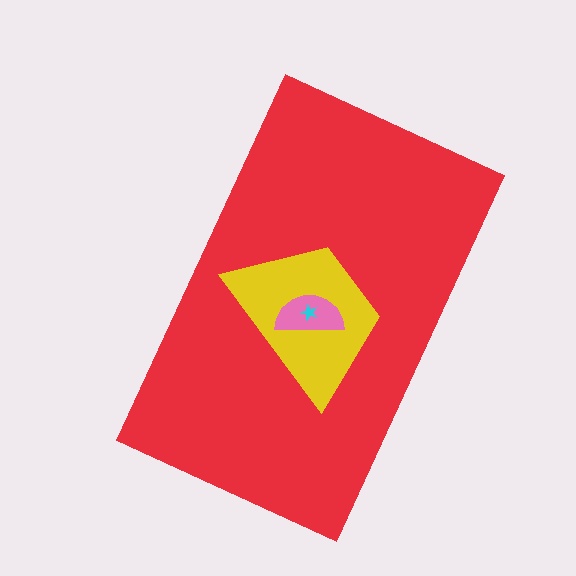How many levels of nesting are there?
4.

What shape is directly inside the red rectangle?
The yellow trapezoid.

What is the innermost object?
The cyan star.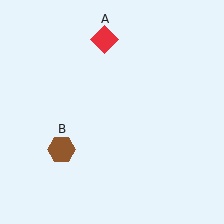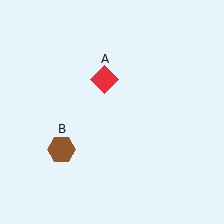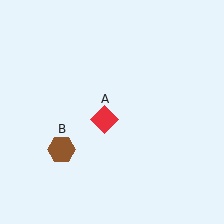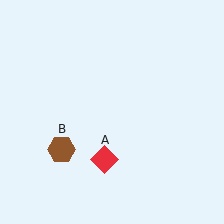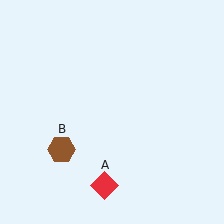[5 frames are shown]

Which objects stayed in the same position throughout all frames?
Brown hexagon (object B) remained stationary.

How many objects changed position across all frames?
1 object changed position: red diamond (object A).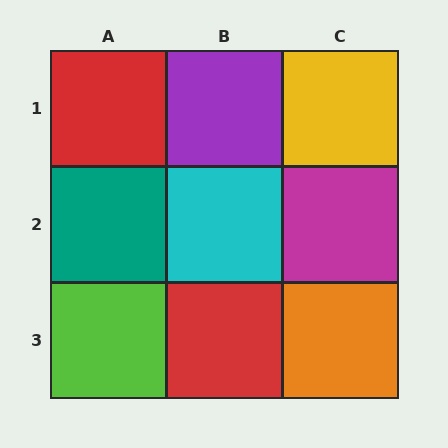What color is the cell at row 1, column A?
Red.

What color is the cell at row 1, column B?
Purple.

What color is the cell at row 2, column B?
Cyan.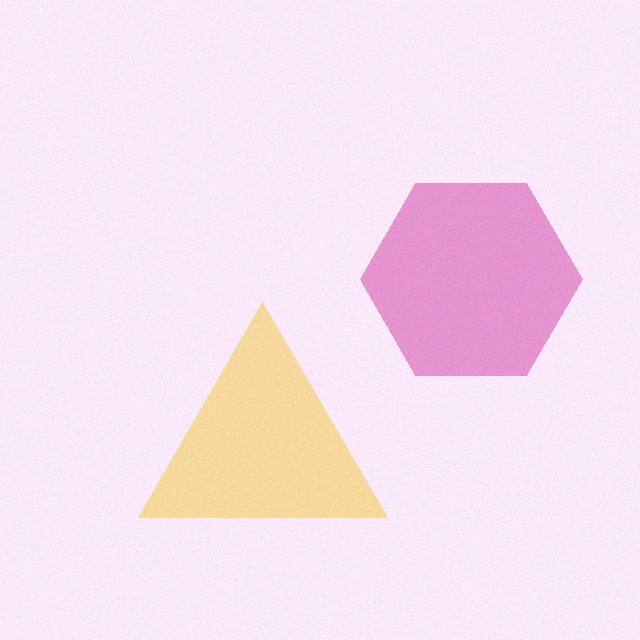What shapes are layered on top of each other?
The layered shapes are: a magenta hexagon, a yellow triangle.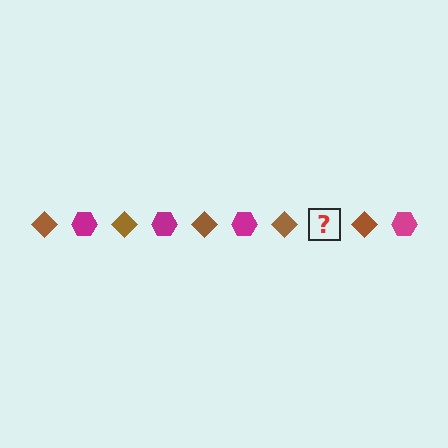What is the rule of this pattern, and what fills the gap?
The rule is that the pattern alternates between brown diamond and magenta hexagon. The gap should be filled with a magenta hexagon.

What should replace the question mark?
The question mark should be replaced with a magenta hexagon.